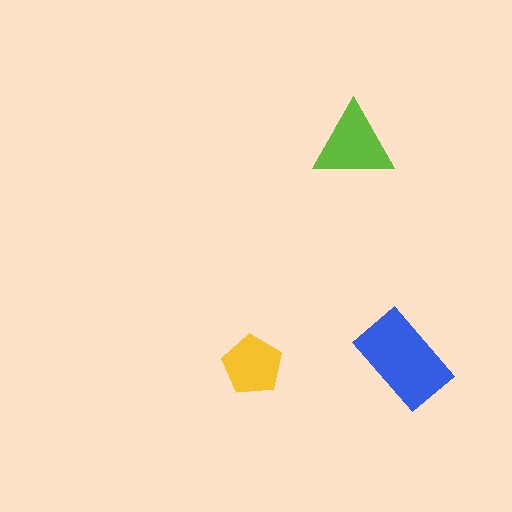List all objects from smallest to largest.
The yellow pentagon, the lime triangle, the blue rectangle.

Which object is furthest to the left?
The yellow pentagon is leftmost.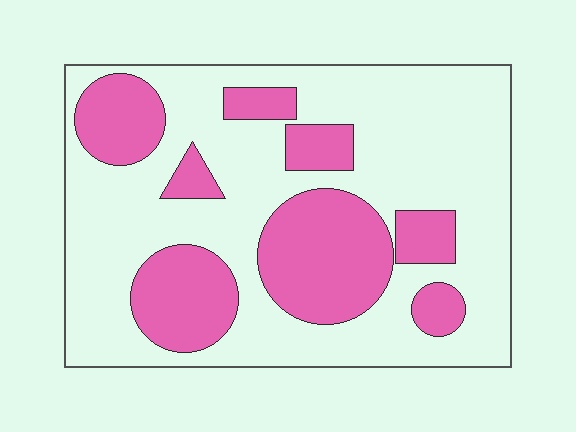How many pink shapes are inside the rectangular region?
8.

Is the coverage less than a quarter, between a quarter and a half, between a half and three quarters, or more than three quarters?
Between a quarter and a half.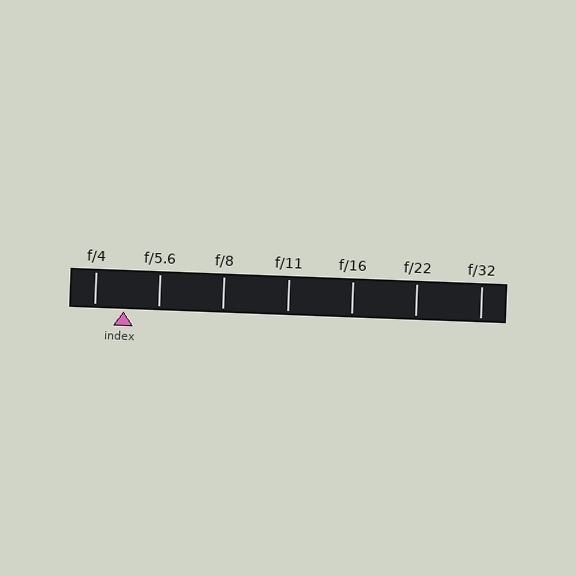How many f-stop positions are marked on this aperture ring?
There are 7 f-stop positions marked.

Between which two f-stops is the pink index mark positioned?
The index mark is between f/4 and f/5.6.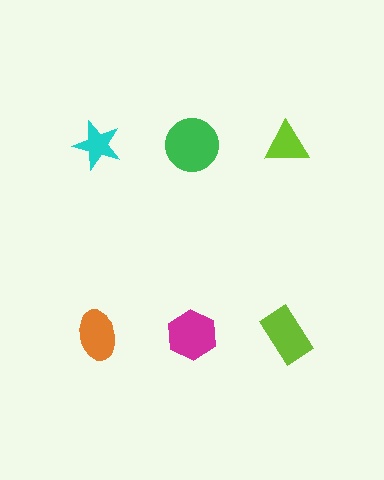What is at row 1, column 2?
A green circle.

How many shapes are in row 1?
3 shapes.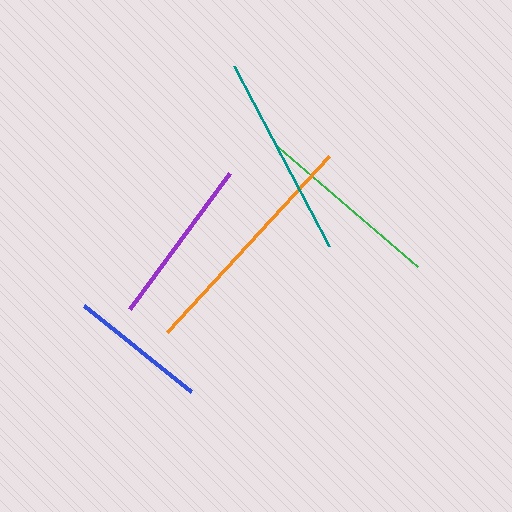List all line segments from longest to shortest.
From longest to shortest: orange, teal, green, purple, blue.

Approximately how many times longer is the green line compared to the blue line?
The green line is approximately 1.3 times the length of the blue line.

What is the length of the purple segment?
The purple segment is approximately 168 pixels long.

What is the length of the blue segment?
The blue segment is approximately 137 pixels long.